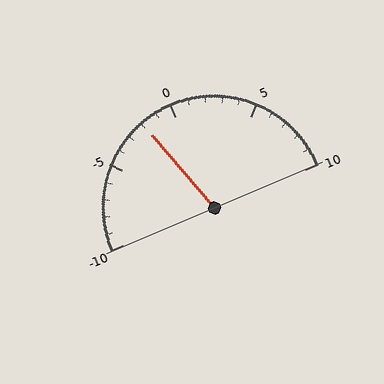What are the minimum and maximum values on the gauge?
The gauge ranges from -10 to 10.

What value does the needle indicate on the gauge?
The needle indicates approximately -2.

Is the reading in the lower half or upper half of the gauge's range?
The reading is in the lower half of the range (-10 to 10).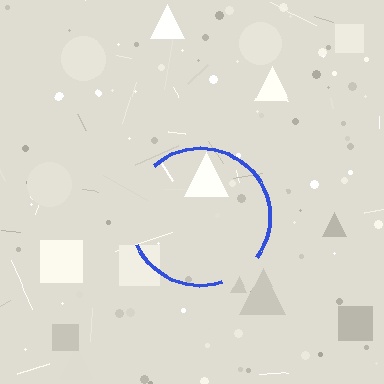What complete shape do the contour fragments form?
The contour fragments form a circle.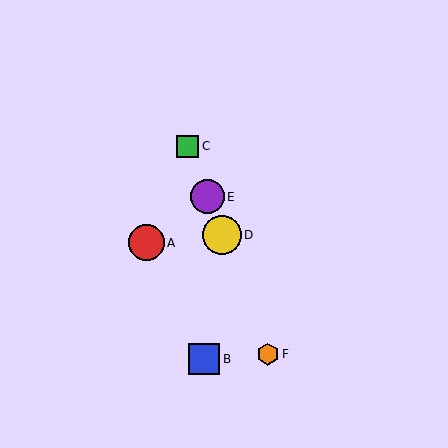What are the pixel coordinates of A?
Object A is at (146, 243).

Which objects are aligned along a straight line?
Objects C, D, E, F are aligned along a straight line.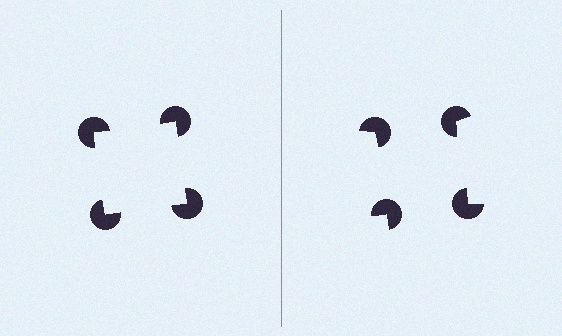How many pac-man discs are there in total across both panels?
8 — 4 on each side.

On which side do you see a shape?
An illusory square appears on the left side. On the right side the wedge cuts are rotated, so no coherent shape forms.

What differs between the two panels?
The pac-man discs are positioned identically on both sides; only the wedge orientations differ. On the left they align to a square; on the right they are misaligned.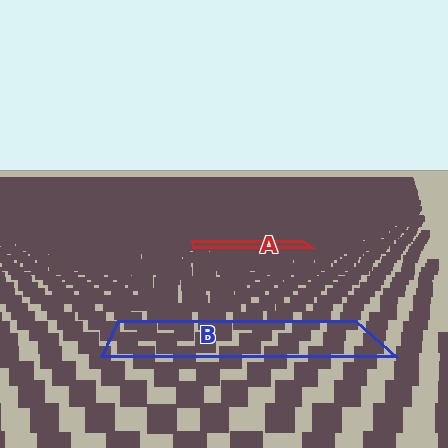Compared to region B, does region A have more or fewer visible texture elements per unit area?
Region A has more texture elements per unit area — they are packed more densely because it is farther away.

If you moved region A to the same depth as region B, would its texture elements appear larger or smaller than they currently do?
They would appear larger. At a closer depth, the same texture elements are projected at a bigger on-screen size.